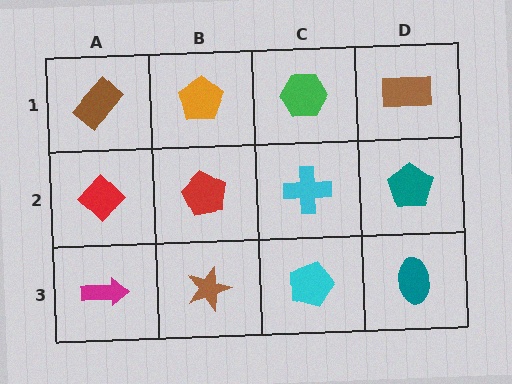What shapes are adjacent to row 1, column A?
A red diamond (row 2, column A), an orange pentagon (row 1, column B).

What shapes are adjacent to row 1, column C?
A cyan cross (row 2, column C), an orange pentagon (row 1, column B), a brown rectangle (row 1, column D).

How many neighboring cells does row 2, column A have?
3.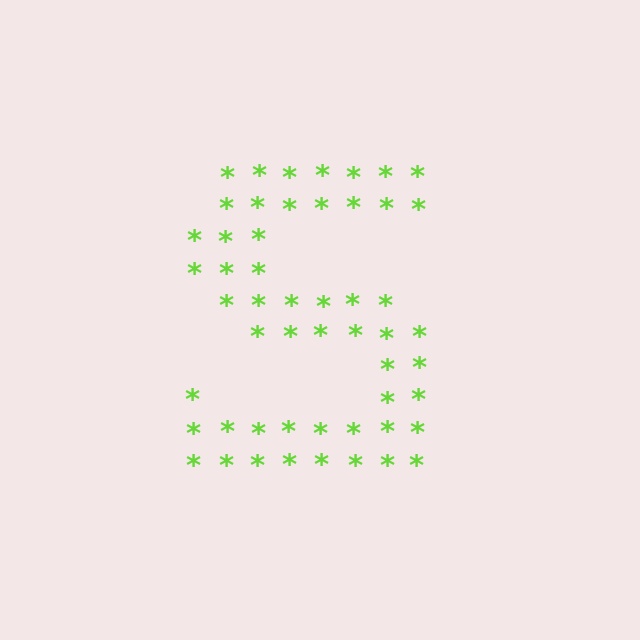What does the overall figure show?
The overall figure shows the letter S.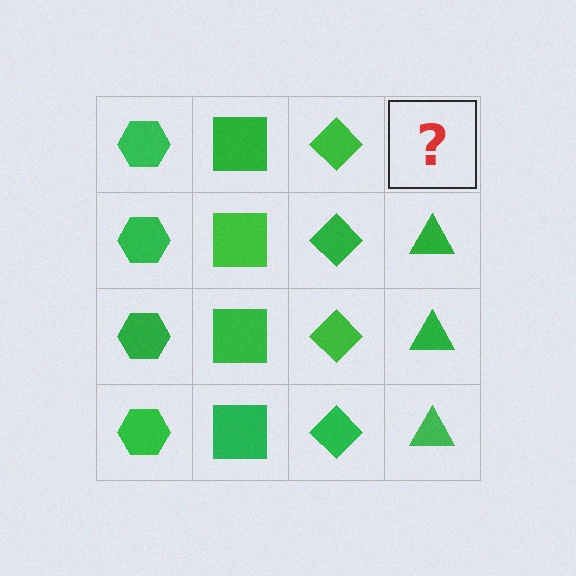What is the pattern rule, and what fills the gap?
The rule is that each column has a consistent shape. The gap should be filled with a green triangle.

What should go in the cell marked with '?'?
The missing cell should contain a green triangle.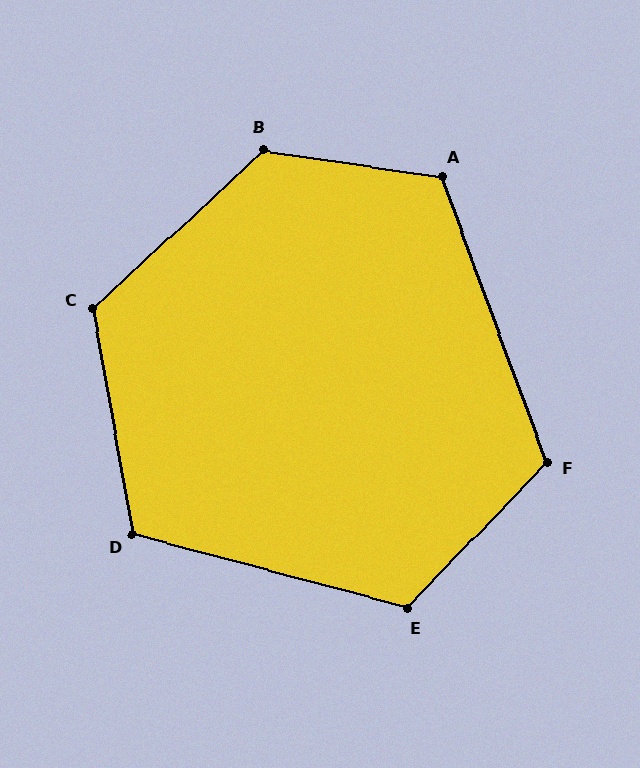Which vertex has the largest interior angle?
B, at approximately 129 degrees.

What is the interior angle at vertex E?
Approximately 119 degrees (obtuse).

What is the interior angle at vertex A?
Approximately 119 degrees (obtuse).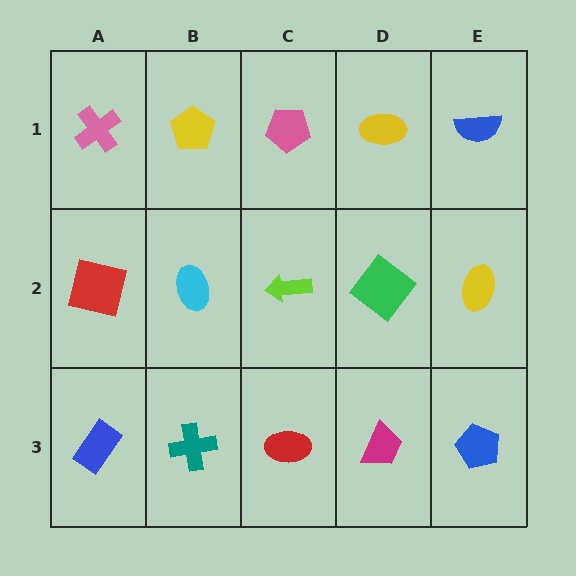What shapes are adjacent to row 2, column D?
A yellow ellipse (row 1, column D), a magenta trapezoid (row 3, column D), a lime arrow (row 2, column C), a yellow ellipse (row 2, column E).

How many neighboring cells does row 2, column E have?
3.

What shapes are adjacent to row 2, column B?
A yellow pentagon (row 1, column B), a teal cross (row 3, column B), a red square (row 2, column A), a lime arrow (row 2, column C).